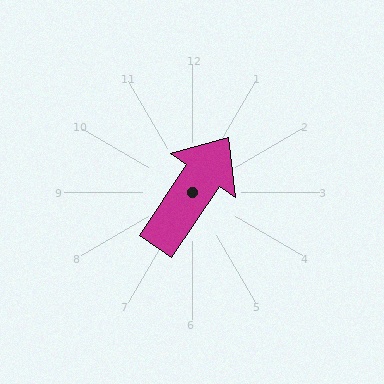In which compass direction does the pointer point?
Northeast.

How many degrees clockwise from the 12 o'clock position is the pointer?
Approximately 34 degrees.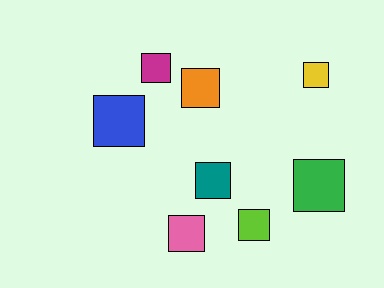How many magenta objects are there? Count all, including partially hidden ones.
There is 1 magenta object.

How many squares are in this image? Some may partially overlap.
There are 8 squares.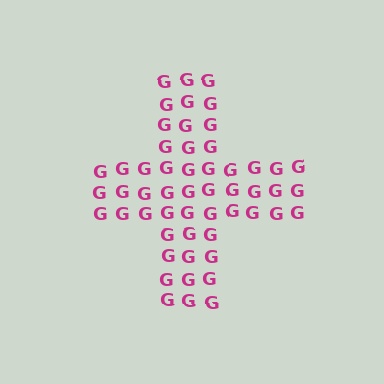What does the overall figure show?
The overall figure shows a cross.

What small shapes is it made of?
It is made of small letter G's.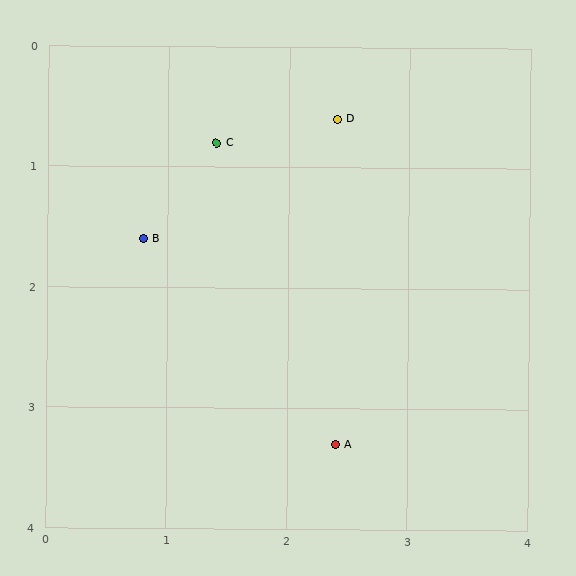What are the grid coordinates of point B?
Point B is at approximately (0.8, 1.6).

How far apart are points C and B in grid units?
Points C and B are about 1.0 grid units apart.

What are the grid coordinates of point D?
Point D is at approximately (2.4, 0.6).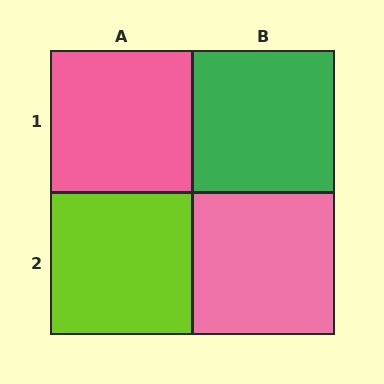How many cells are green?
1 cell is green.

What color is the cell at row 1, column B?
Green.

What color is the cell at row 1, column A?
Pink.